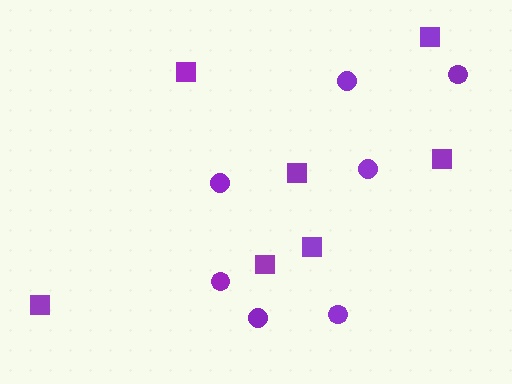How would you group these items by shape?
There are 2 groups: one group of circles (7) and one group of squares (7).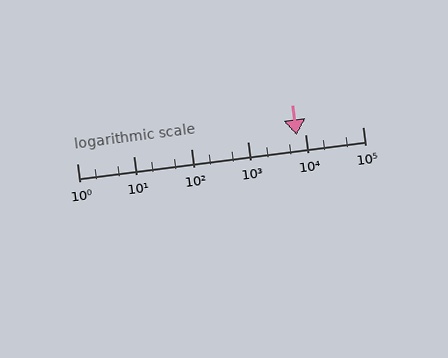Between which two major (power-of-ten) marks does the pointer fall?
The pointer is between 1000 and 10000.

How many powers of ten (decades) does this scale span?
The scale spans 5 decades, from 1 to 100000.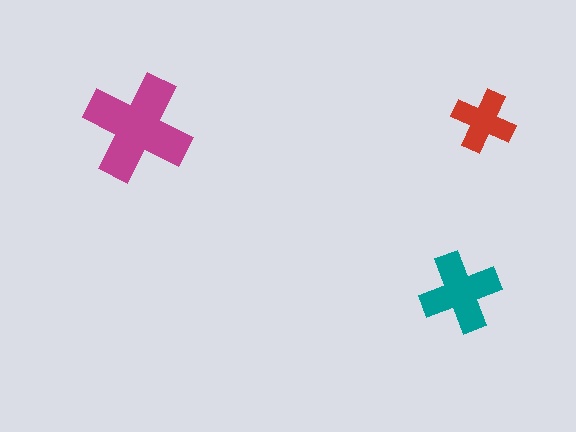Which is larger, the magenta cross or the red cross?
The magenta one.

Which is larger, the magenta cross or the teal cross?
The magenta one.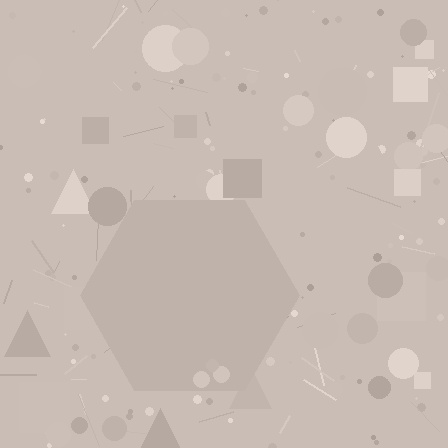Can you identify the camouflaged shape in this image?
The camouflaged shape is a hexagon.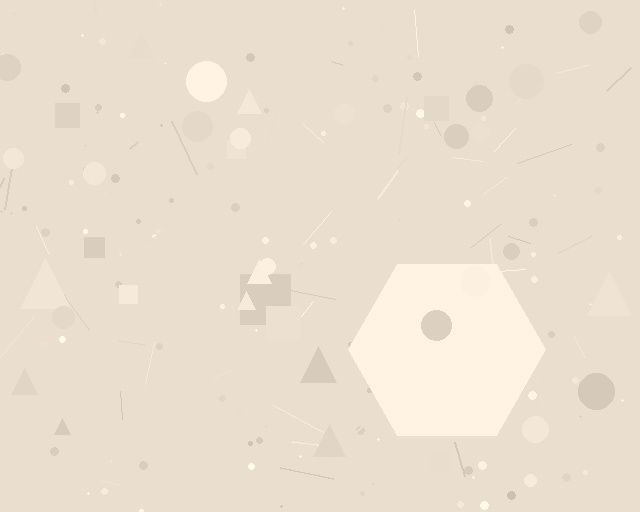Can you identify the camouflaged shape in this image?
The camouflaged shape is a hexagon.